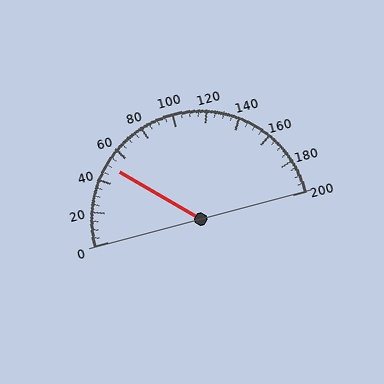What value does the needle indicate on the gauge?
The needle indicates approximately 50.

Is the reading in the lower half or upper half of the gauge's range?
The reading is in the lower half of the range (0 to 200).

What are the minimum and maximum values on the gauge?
The gauge ranges from 0 to 200.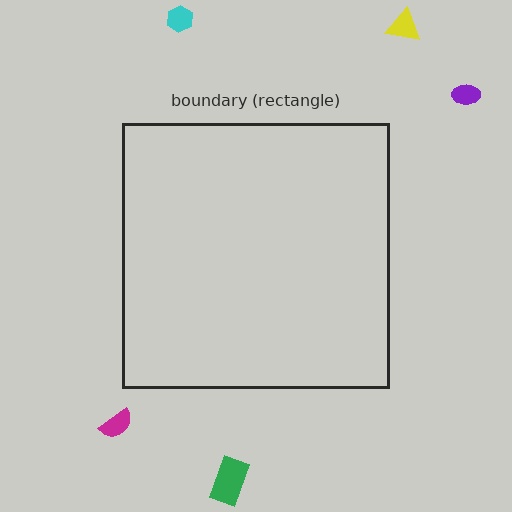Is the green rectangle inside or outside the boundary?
Outside.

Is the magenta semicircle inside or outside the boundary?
Outside.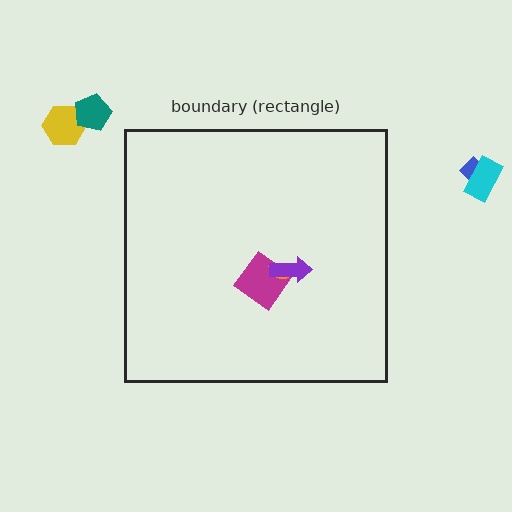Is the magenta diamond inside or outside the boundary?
Inside.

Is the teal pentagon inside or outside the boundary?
Outside.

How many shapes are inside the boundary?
3 inside, 4 outside.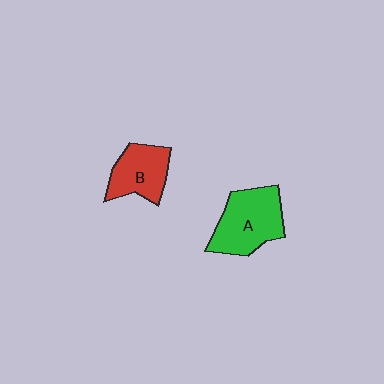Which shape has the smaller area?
Shape B (red).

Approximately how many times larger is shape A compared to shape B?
Approximately 1.3 times.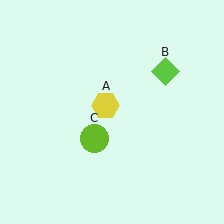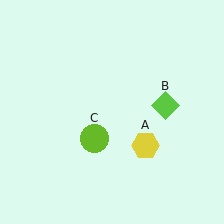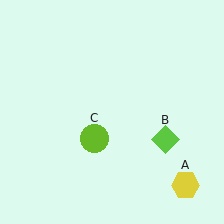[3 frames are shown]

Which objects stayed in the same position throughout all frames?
Lime circle (object C) remained stationary.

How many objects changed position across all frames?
2 objects changed position: yellow hexagon (object A), lime diamond (object B).